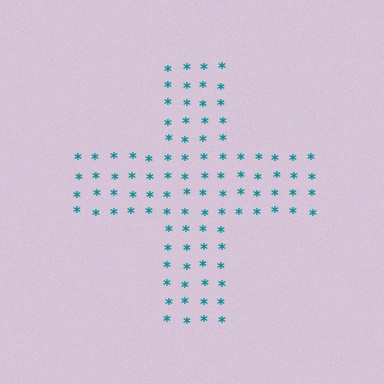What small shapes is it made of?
It is made of small asterisks.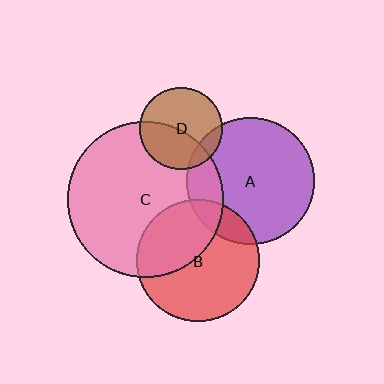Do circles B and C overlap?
Yes.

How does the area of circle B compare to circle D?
Approximately 2.2 times.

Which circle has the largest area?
Circle C (pink).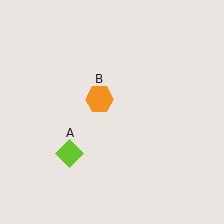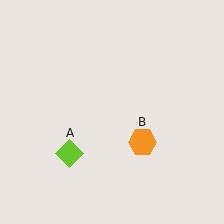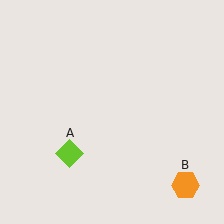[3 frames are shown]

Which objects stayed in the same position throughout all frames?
Lime diamond (object A) remained stationary.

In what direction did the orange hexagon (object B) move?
The orange hexagon (object B) moved down and to the right.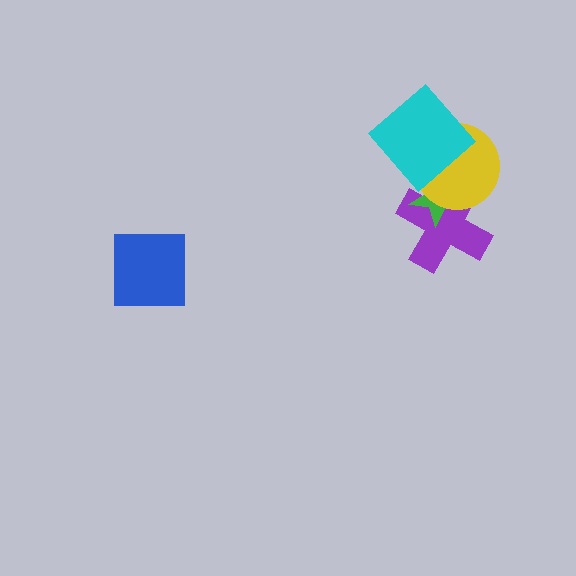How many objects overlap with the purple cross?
2 objects overlap with the purple cross.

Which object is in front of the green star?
The yellow circle is in front of the green star.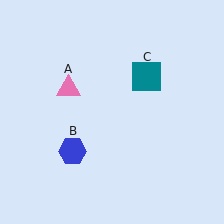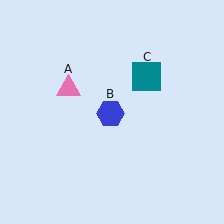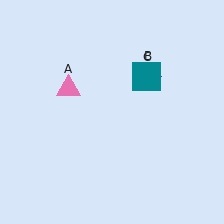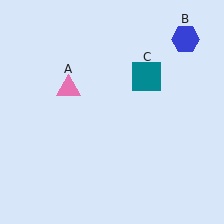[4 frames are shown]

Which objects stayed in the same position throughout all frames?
Pink triangle (object A) and teal square (object C) remained stationary.